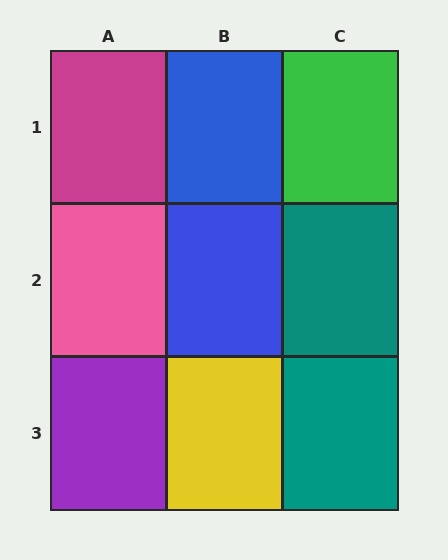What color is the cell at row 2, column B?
Blue.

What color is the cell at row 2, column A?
Pink.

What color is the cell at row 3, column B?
Yellow.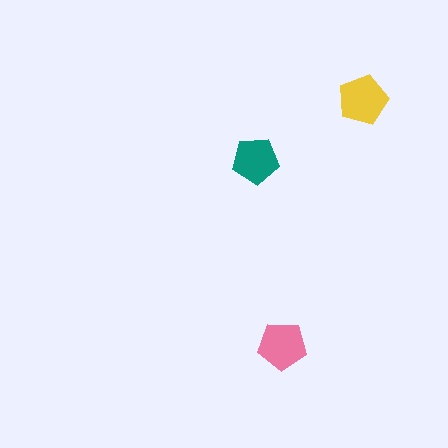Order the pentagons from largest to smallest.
the yellow one, the pink one, the teal one.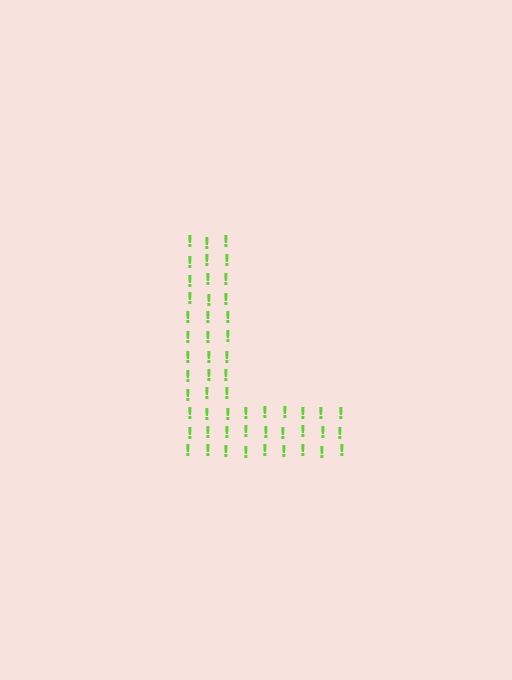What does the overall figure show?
The overall figure shows the letter L.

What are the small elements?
The small elements are exclamation marks.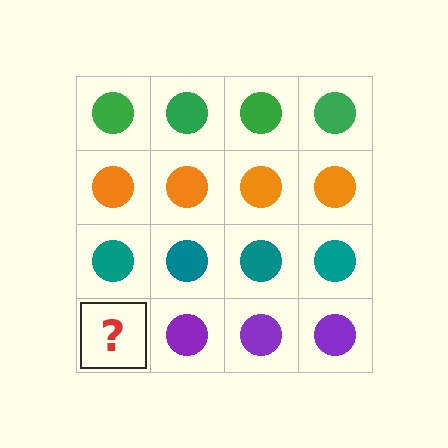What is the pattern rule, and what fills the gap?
The rule is that each row has a consistent color. The gap should be filled with a purple circle.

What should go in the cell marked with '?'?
The missing cell should contain a purple circle.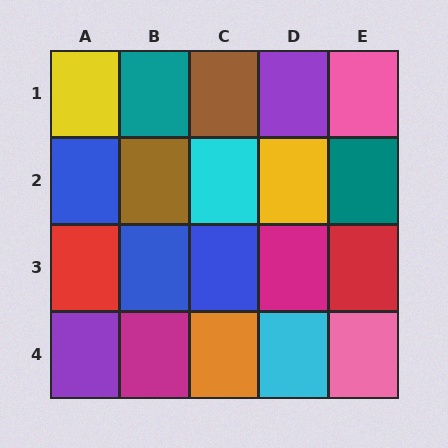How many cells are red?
2 cells are red.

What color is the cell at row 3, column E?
Red.